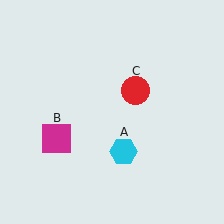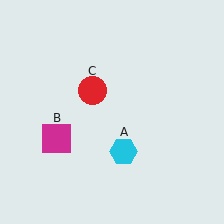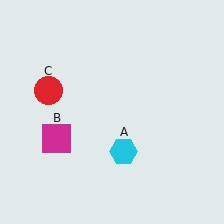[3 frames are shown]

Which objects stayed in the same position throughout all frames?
Cyan hexagon (object A) and magenta square (object B) remained stationary.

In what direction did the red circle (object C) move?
The red circle (object C) moved left.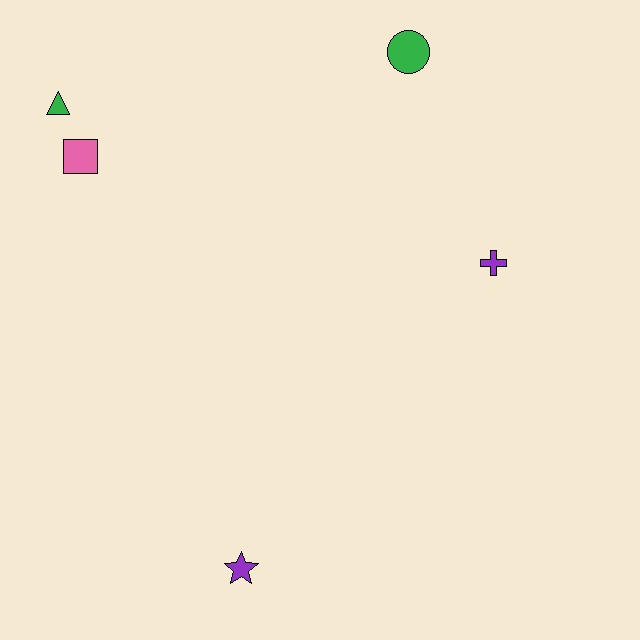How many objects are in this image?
There are 5 objects.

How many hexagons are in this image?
There are no hexagons.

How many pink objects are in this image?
There is 1 pink object.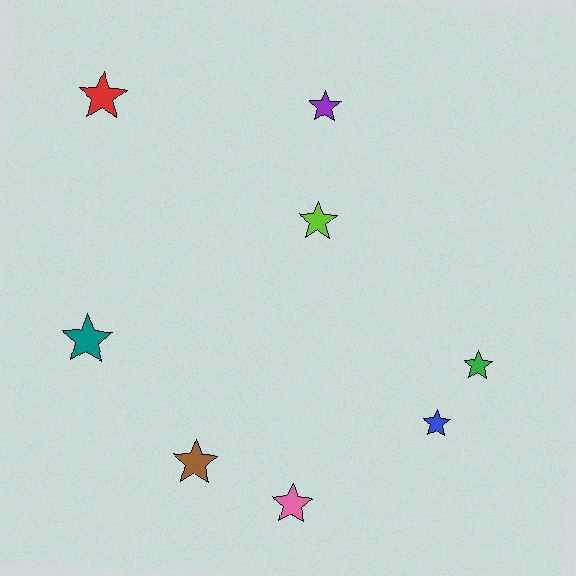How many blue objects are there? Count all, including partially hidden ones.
There is 1 blue object.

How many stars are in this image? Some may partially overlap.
There are 8 stars.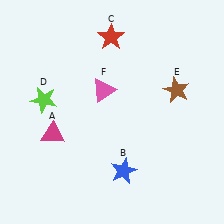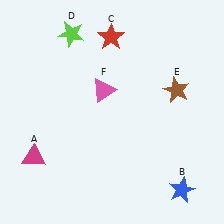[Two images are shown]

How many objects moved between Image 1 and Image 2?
3 objects moved between the two images.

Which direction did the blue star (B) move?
The blue star (B) moved right.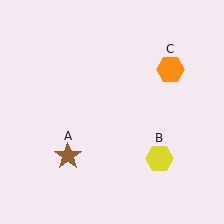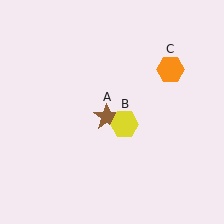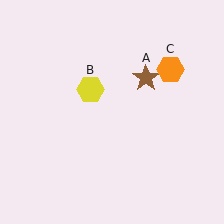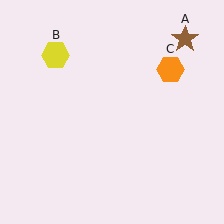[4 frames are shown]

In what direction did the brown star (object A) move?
The brown star (object A) moved up and to the right.